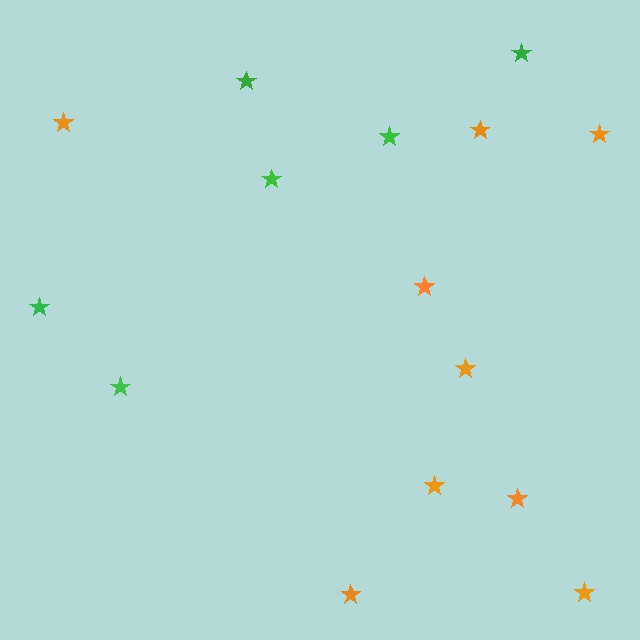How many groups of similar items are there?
There are 2 groups: one group of orange stars (9) and one group of green stars (6).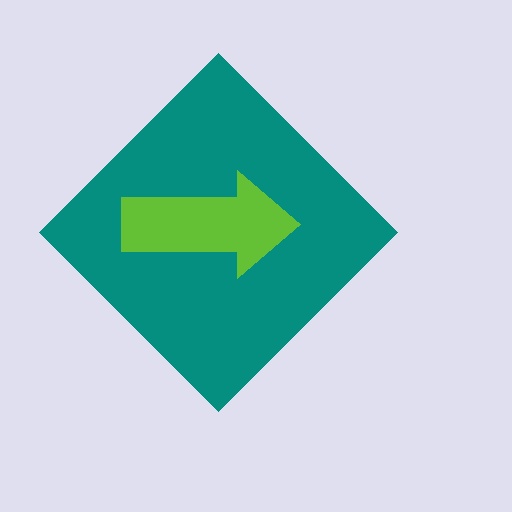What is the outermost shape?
The teal diamond.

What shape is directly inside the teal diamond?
The lime arrow.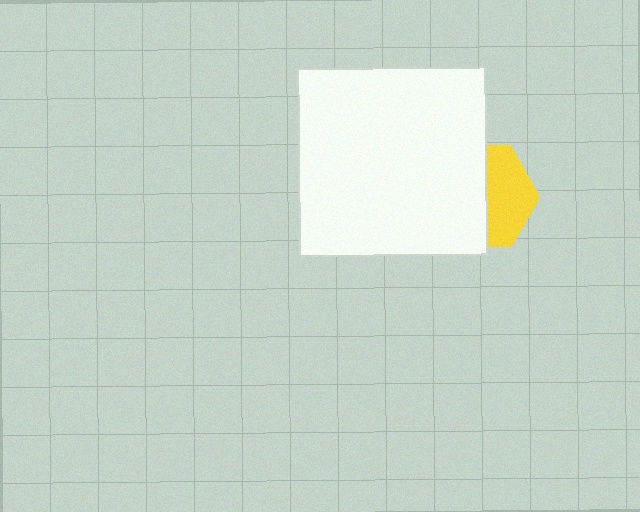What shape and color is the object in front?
The object in front is a white square.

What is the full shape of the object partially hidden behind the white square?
The partially hidden object is a yellow hexagon.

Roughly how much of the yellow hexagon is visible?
A small part of it is visible (roughly 44%).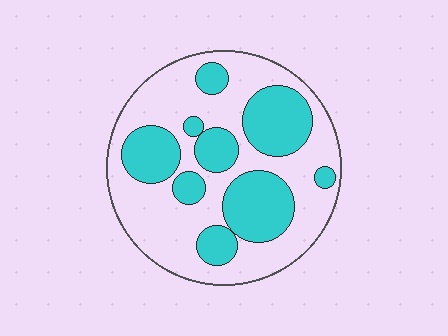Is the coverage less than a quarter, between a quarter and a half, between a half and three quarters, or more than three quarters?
Between a quarter and a half.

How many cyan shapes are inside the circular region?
9.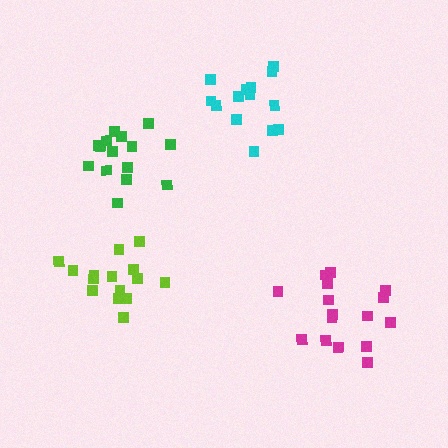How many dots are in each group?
Group 1: 16 dots, Group 2: 14 dots, Group 3: 15 dots, Group 4: 16 dots (61 total).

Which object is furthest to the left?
The lime cluster is leftmost.